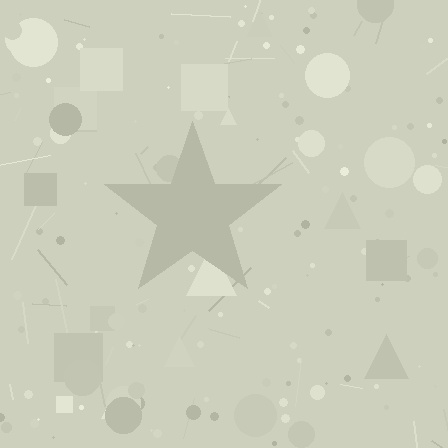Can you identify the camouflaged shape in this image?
The camouflaged shape is a star.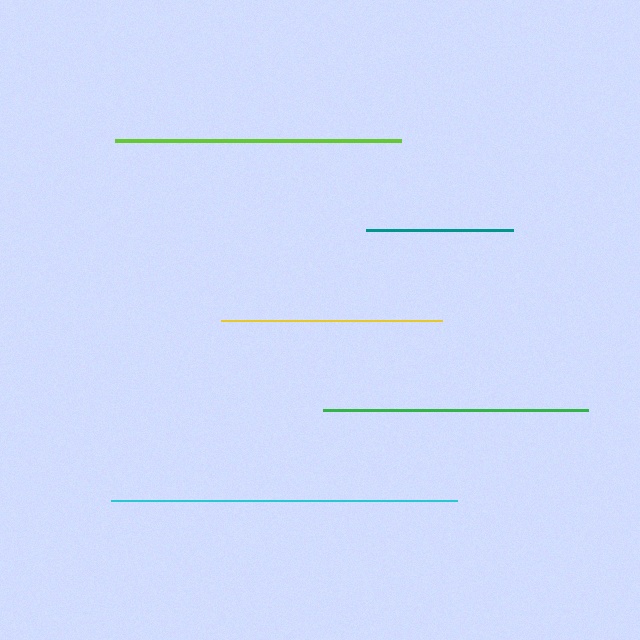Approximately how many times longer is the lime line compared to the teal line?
The lime line is approximately 1.9 times the length of the teal line.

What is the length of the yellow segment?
The yellow segment is approximately 221 pixels long.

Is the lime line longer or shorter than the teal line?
The lime line is longer than the teal line.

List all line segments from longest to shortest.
From longest to shortest: cyan, lime, green, yellow, teal.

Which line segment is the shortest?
The teal line is the shortest at approximately 148 pixels.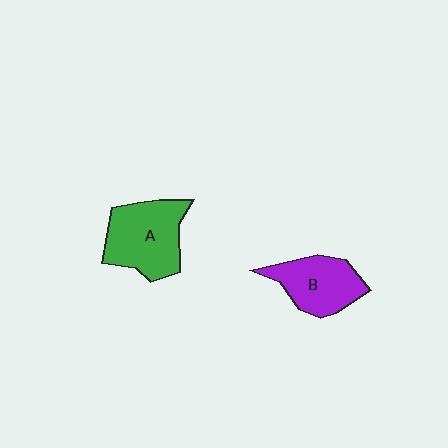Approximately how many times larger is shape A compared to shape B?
Approximately 1.2 times.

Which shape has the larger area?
Shape A (green).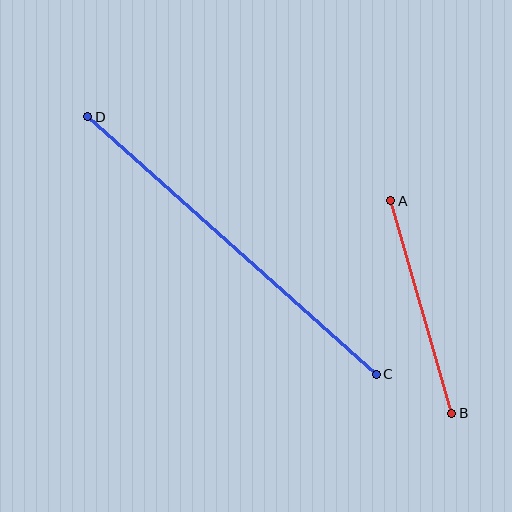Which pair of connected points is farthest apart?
Points C and D are farthest apart.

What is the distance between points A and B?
The distance is approximately 221 pixels.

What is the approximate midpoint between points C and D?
The midpoint is at approximately (232, 245) pixels.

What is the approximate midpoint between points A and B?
The midpoint is at approximately (421, 307) pixels.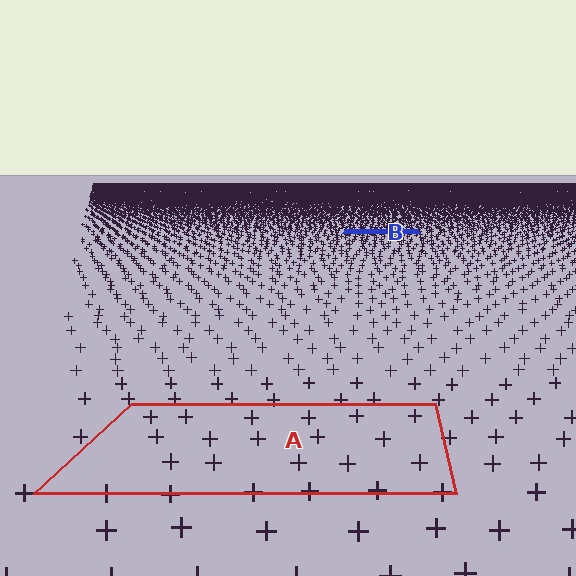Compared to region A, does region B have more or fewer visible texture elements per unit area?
Region B has more texture elements per unit area — they are packed more densely because it is farther away.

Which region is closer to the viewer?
Region A is closer. The texture elements there are larger and more spread out.